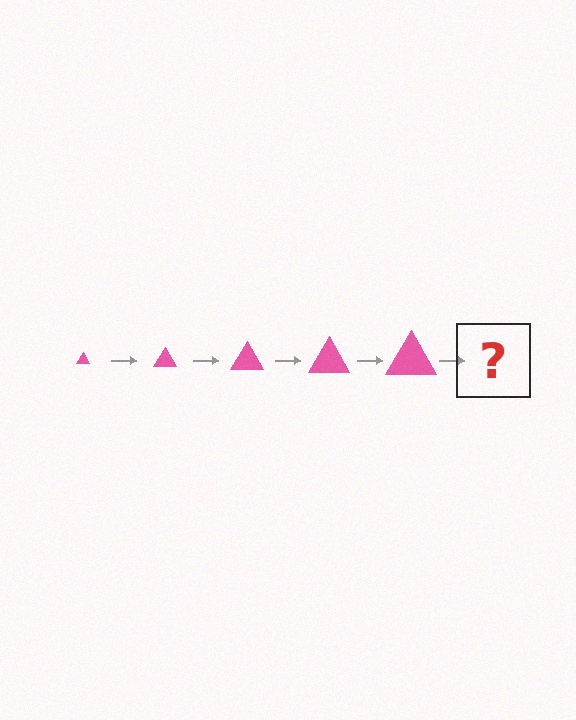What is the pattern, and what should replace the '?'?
The pattern is that the triangle gets progressively larger each step. The '?' should be a pink triangle, larger than the previous one.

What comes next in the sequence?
The next element should be a pink triangle, larger than the previous one.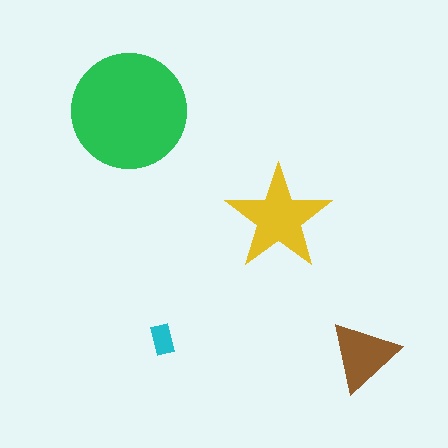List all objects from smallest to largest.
The cyan rectangle, the brown triangle, the yellow star, the green circle.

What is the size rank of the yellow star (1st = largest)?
2nd.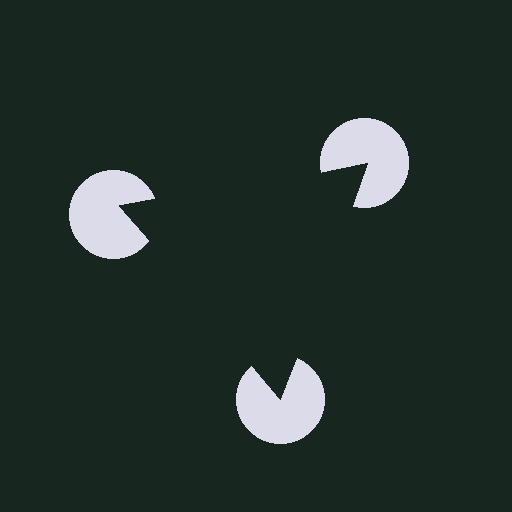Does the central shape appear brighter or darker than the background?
It typically appears slightly darker than the background, even though no actual brightness change is drawn.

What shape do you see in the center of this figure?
An illusory triangle — its edges are inferred from the aligned wedge cuts in the pac-man discs, not physically drawn.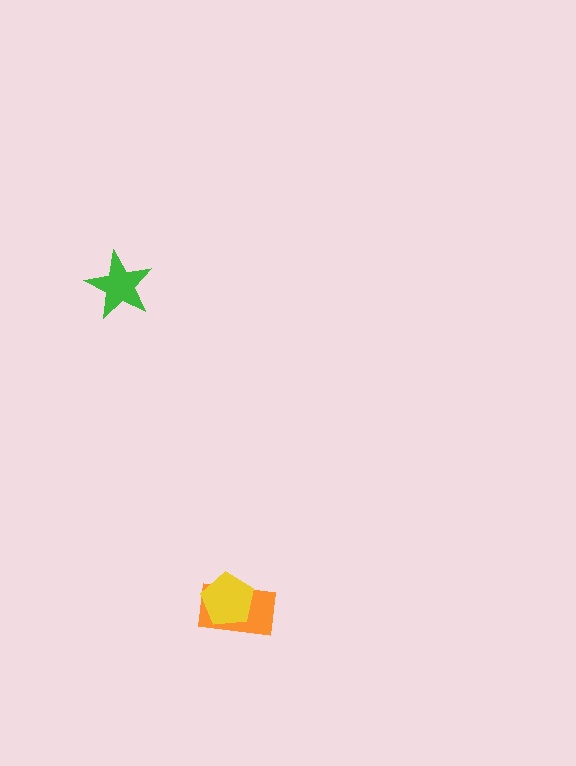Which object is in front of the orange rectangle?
The yellow pentagon is in front of the orange rectangle.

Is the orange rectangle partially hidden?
Yes, it is partially covered by another shape.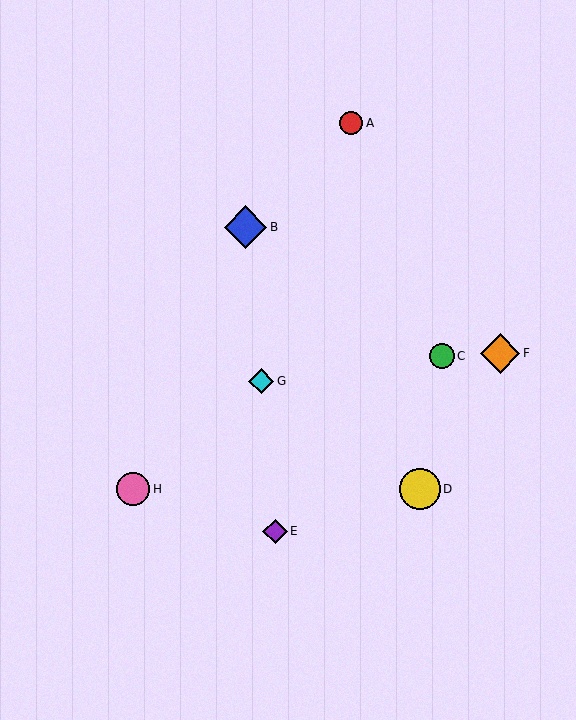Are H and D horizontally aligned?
Yes, both are at y≈489.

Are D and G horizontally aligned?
No, D is at y≈489 and G is at y≈381.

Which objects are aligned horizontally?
Objects D, H are aligned horizontally.